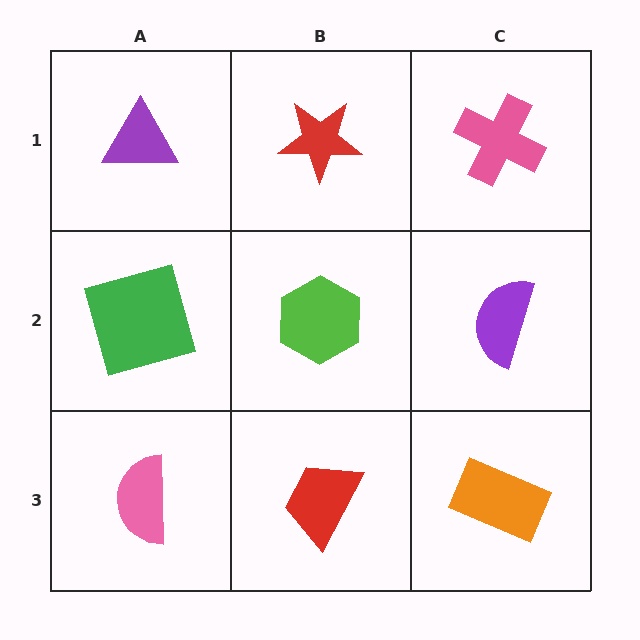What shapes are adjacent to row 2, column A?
A purple triangle (row 1, column A), a pink semicircle (row 3, column A), a lime hexagon (row 2, column B).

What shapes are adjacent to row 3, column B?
A lime hexagon (row 2, column B), a pink semicircle (row 3, column A), an orange rectangle (row 3, column C).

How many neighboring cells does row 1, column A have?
2.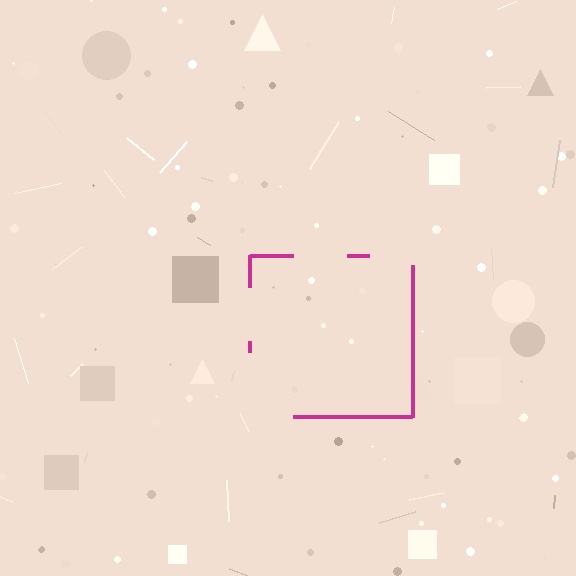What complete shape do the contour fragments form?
The contour fragments form a square.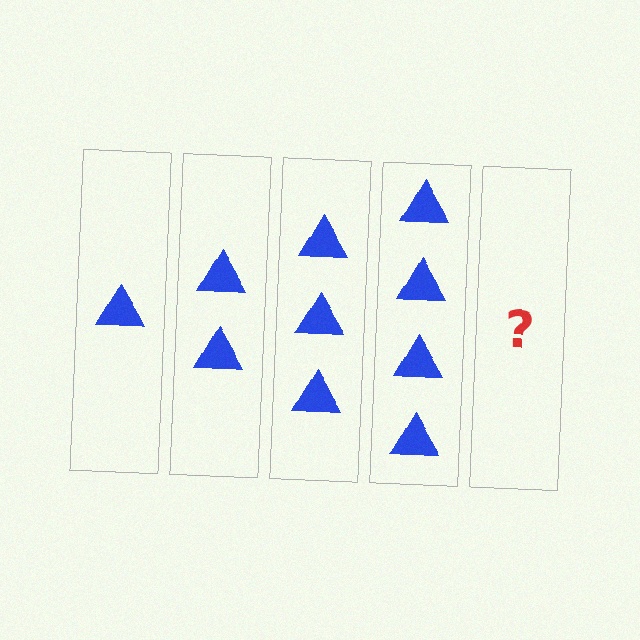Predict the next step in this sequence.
The next step is 5 triangles.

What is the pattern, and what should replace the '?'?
The pattern is that each step adds one more triangle. The '?' should be 5 triangles.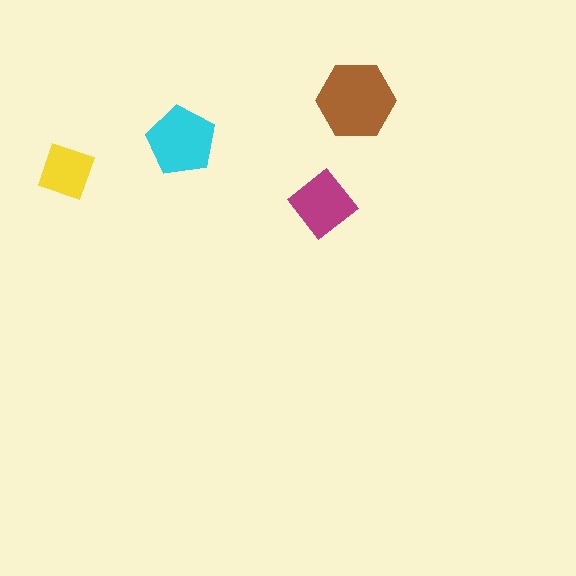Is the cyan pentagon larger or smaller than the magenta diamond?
Larger.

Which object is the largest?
The brown hexagon.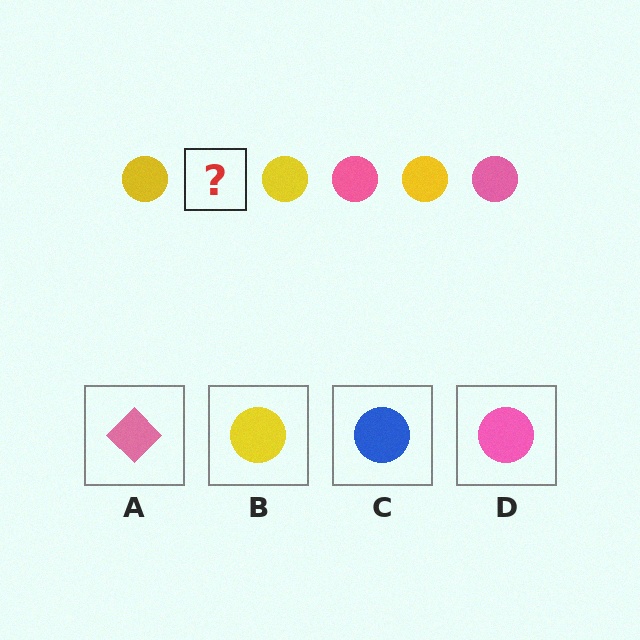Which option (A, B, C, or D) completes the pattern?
D.